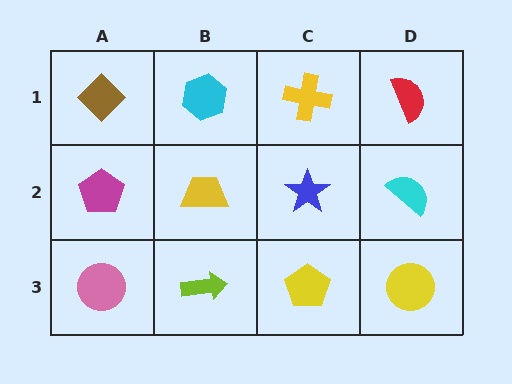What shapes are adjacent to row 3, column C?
A blue star (row 2, column C), a lime arrow (row 3, column B), a yellow circle (row 3, column D).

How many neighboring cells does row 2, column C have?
4.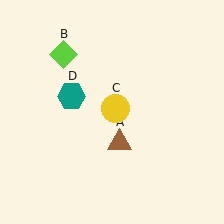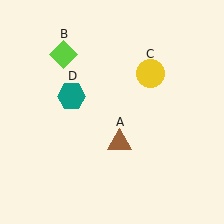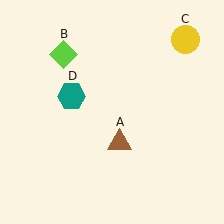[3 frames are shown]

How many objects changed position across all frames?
1 object changed position: yellow circle (object C).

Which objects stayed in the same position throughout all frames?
Brown triangle (object A) and lime diamond (object B) and teal hexagon (object D) remained stationary.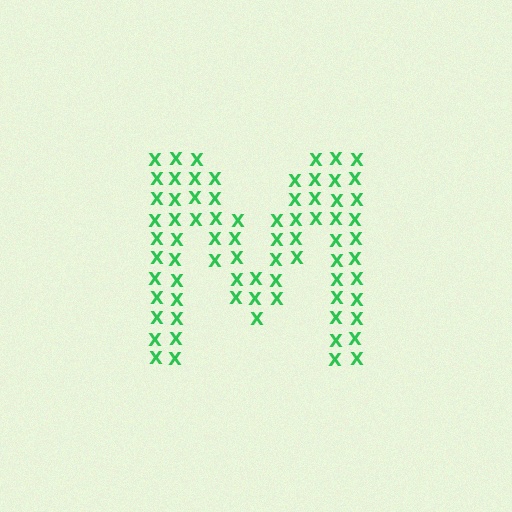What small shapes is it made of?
It is made of small letter X's.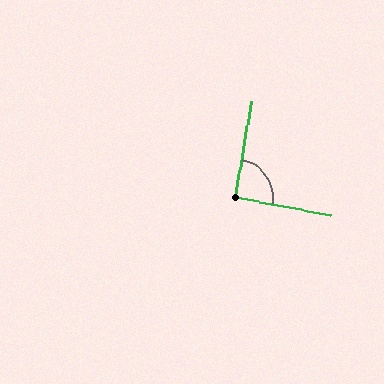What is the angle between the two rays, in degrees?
Approximately 91 degrees.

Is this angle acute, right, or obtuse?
It is approximately a right angle.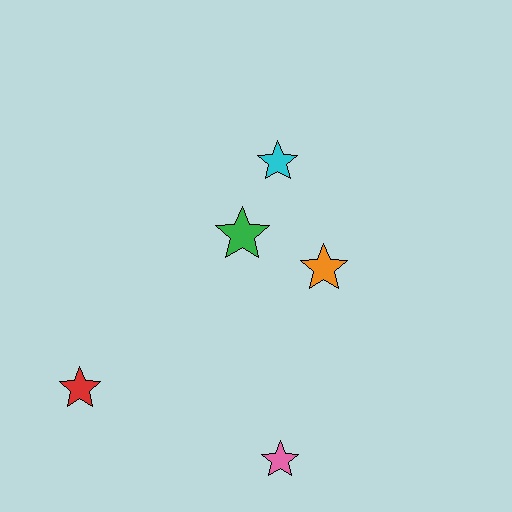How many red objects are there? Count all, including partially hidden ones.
There is 1 red object.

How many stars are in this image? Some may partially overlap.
There are 5 stars.